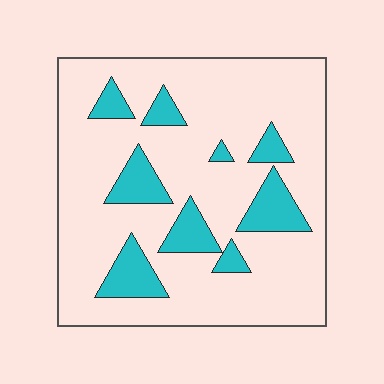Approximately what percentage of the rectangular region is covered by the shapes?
Approximately 20%.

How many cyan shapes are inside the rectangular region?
9.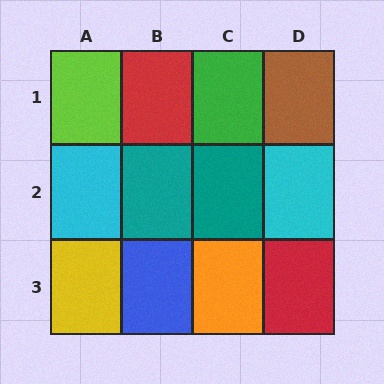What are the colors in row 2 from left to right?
Cyan, teal, teal, cyan.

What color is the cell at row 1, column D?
Brown.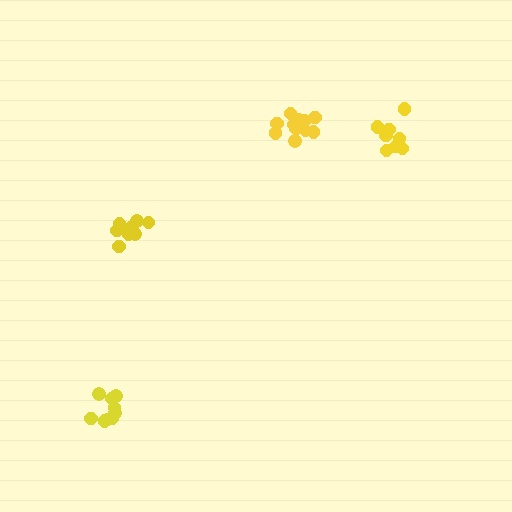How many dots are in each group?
Group 1: 8 dots, Group 2: 9 dots, Group 3: 9 dots, Group 4: 13 dots (39 total).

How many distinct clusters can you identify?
There are 4 distinct clusters.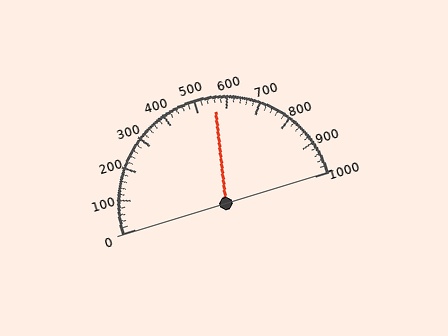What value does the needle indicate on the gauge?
The needle indicates approximately 560.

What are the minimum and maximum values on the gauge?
The gauge ranges from 0 to 1000.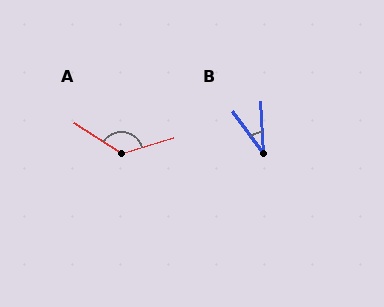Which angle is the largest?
A, at approximately 131 degrees.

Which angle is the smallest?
B, at approximately 33 degrees.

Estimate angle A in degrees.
Approximately 131 degrees.